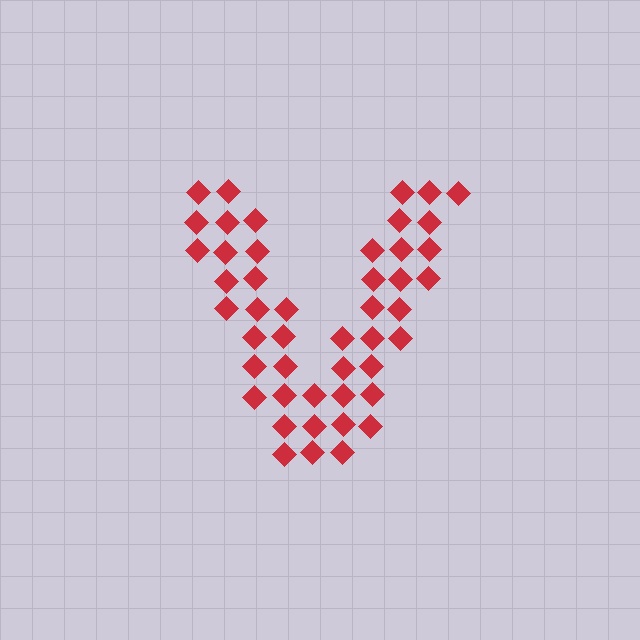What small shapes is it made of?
It is made of small diamonds.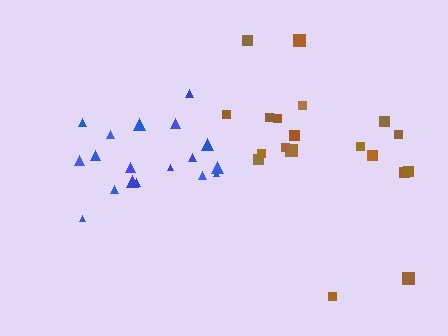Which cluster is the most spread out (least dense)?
Brown.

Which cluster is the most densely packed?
Blue.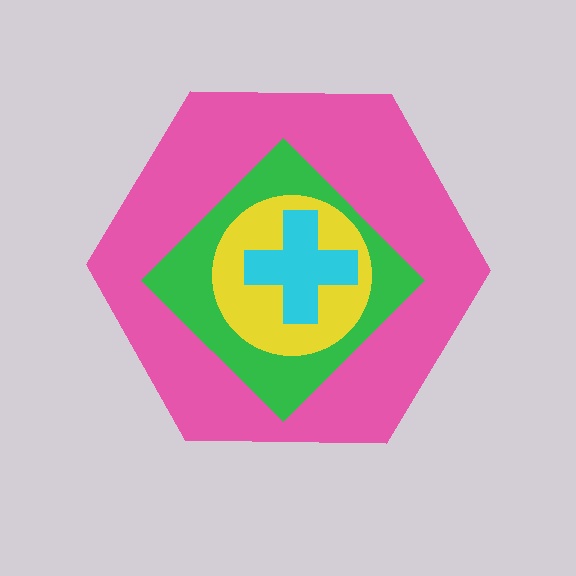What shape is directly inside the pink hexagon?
The green diamond.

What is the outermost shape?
The pink hexagon.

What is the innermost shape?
The cyan cross.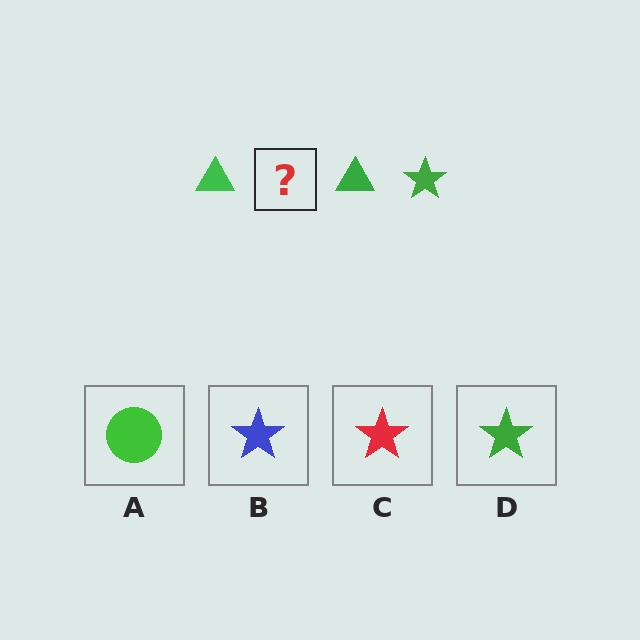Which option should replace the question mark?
Option D.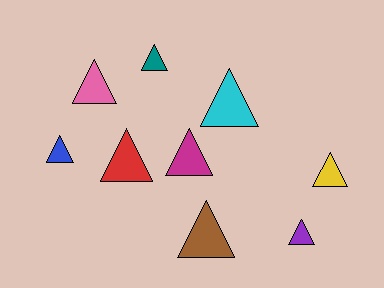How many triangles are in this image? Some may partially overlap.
There are 9 triangles.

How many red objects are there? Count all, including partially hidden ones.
There is 1 red object.